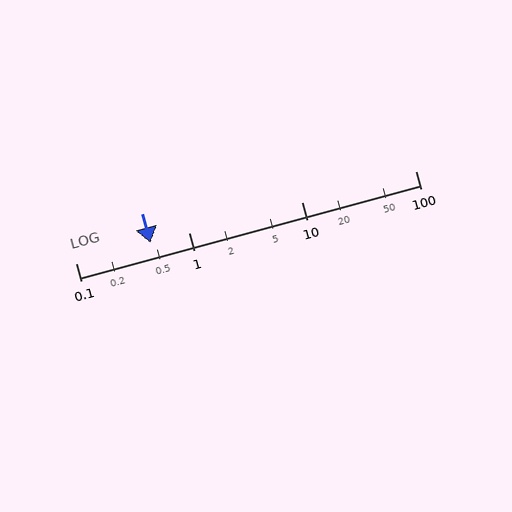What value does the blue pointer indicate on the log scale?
The pointer indicates approximately 0.46.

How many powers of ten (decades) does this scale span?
The scale spans 3 decades, from 0.1 to 100.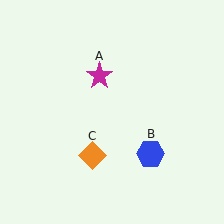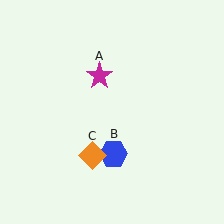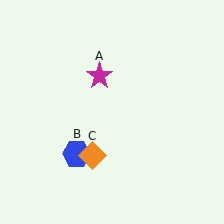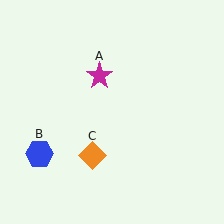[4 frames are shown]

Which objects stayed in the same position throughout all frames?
Magenta star (object A) and orange diamond (object C) remained stationary.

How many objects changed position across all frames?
1 object changed position: blue hexagon (object B).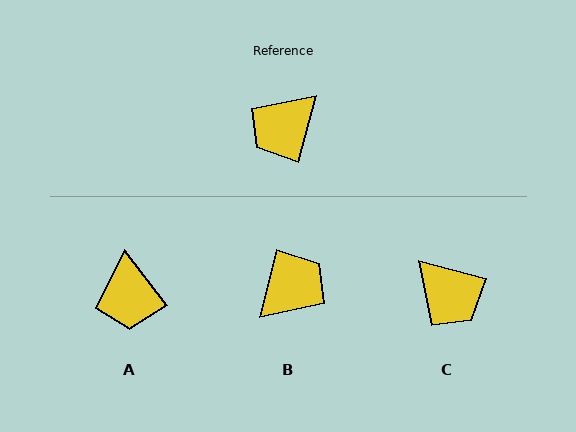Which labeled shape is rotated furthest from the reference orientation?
B, about 179 degrees away.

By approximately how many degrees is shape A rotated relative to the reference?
Approximately 53 degrees counter-clockwise.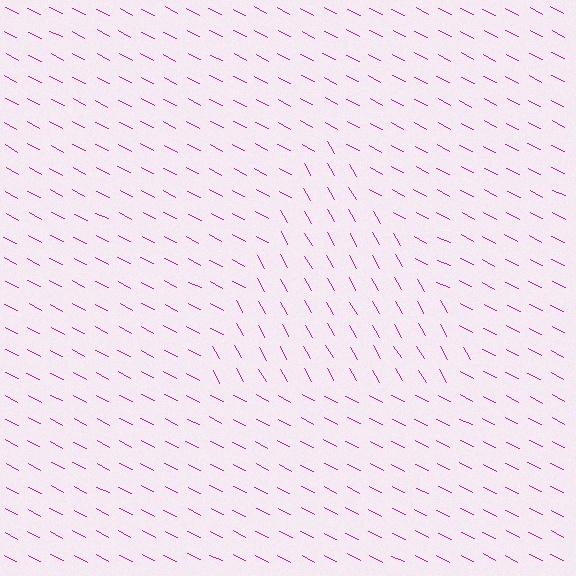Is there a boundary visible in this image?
Yes, there is a texture boundary formed by a change in line orientation.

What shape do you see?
I see a triangle.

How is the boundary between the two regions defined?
The boundary is defined purely by a change in line orientation (approximately 33 degrees difference). All lines are the same color and thickness.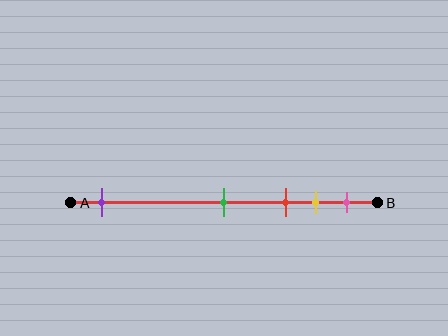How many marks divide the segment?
There are 5 marks dividing the segment.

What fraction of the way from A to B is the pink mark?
The pink mark is approximately 90% (0.9) of the way from A to B.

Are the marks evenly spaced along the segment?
No, the marks are not evenly spaced.